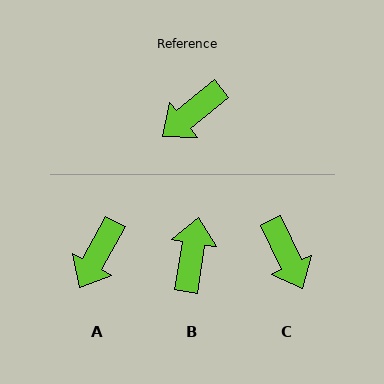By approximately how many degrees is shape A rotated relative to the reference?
Approximately 22 degrees counter-clockwise.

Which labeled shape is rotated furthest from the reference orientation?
B, about 138 degrees away.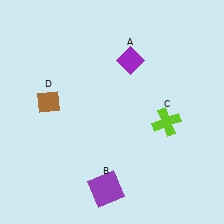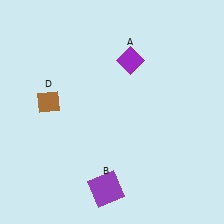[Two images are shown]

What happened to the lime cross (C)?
The lime cross (C) was removed in Image 2. It was in the bottom-right area of Image 1.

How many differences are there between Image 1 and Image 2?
There is 1 difference between the two images.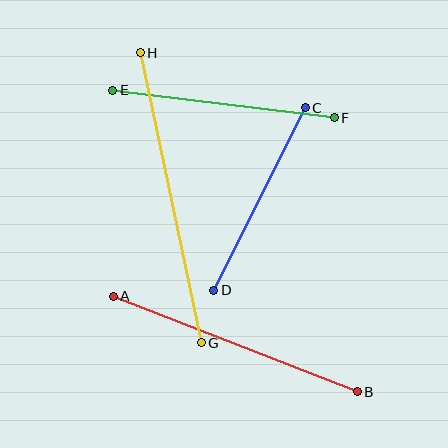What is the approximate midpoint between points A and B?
The midpoint is at approximately (235, 344) pixels.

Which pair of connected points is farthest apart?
Points G and H are farthest apart.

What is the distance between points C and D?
The distance is approximately 204 pixels.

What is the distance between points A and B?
The distance is approximately 262 pixels.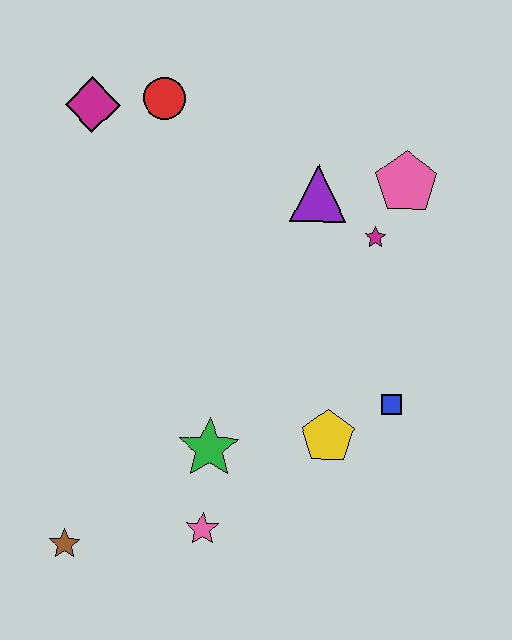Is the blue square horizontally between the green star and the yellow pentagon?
No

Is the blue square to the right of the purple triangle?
Yes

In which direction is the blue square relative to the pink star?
The blue square is to the right of the pink star.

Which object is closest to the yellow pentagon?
The blue square is closest to the yellow pentagon.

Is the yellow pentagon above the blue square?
No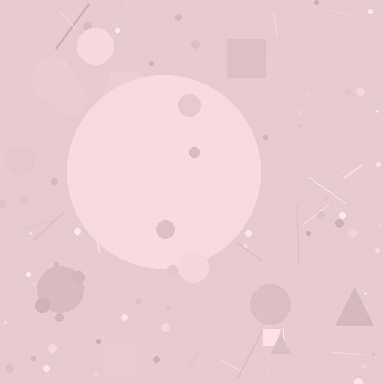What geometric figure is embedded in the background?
A circle is embedded in the background.